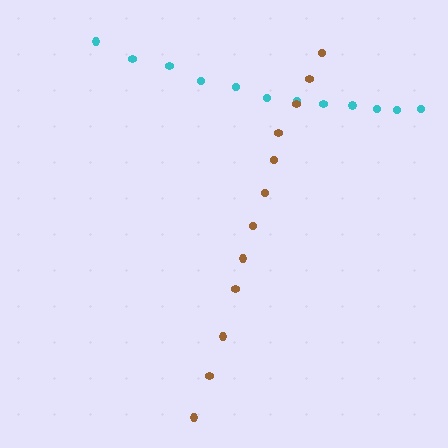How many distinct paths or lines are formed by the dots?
There are 2 distinct paths.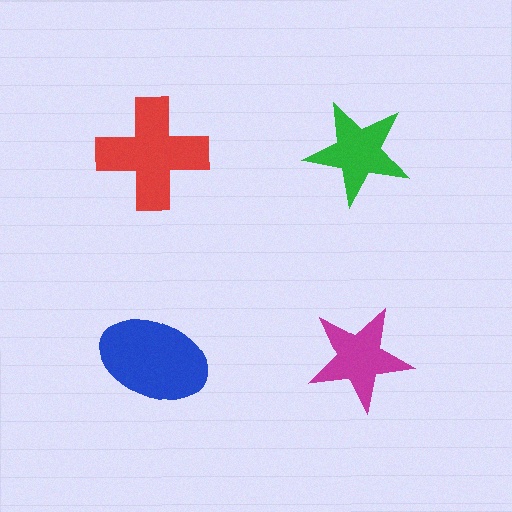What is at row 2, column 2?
A magenta star.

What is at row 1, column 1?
A red cross.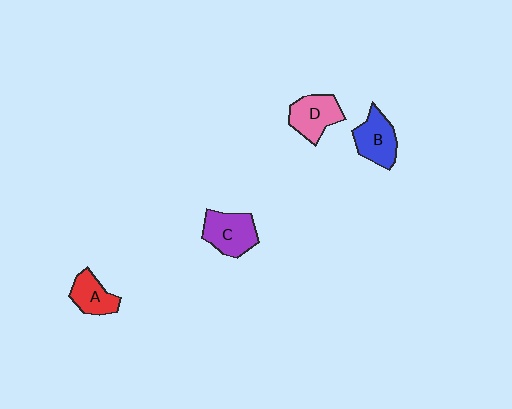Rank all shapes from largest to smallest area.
From largest to smallest: C (purple), D (pink), B (blue), A (red).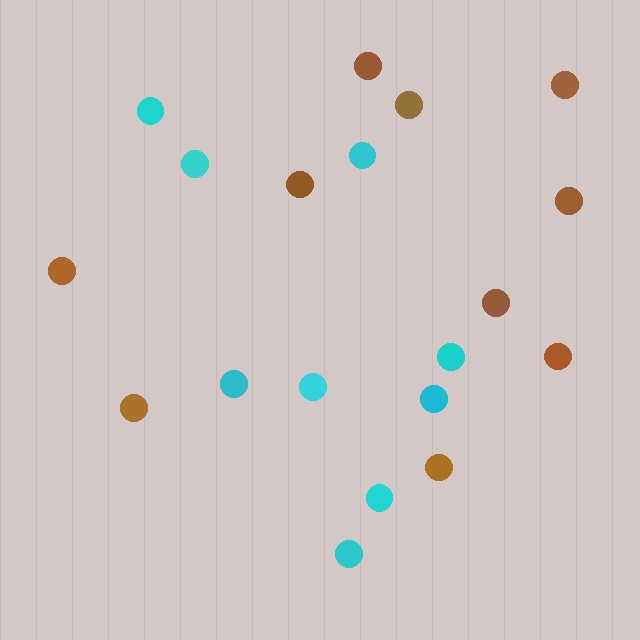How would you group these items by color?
There are 2 groups: one group of cyan circles (9) and one group of brown circles (10).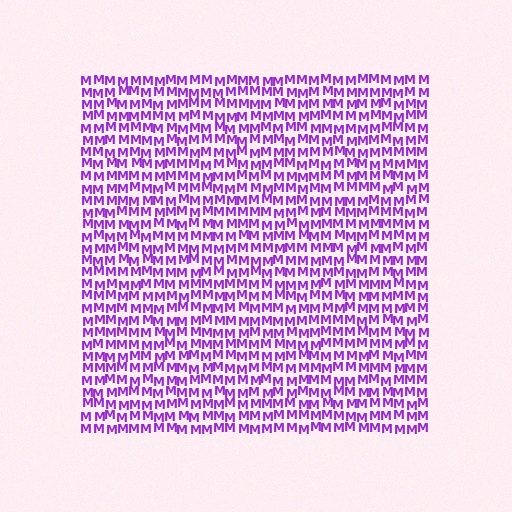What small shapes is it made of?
It is made of small letter M's.